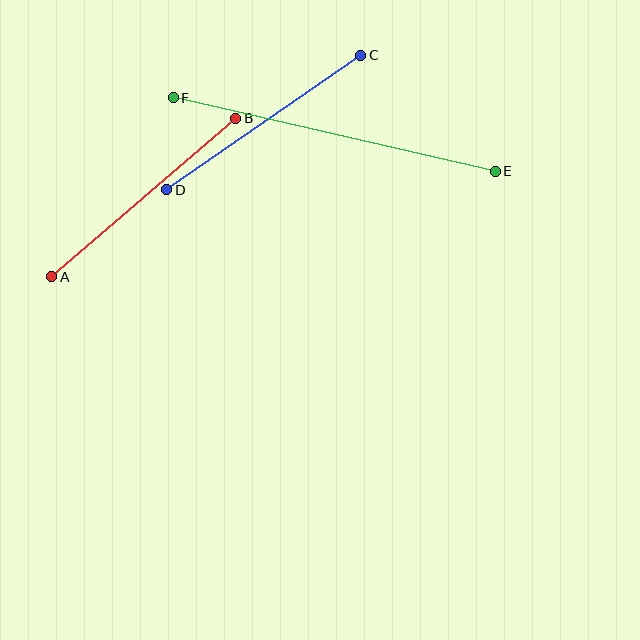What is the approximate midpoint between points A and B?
The midpoint is at approximately (144, 197) pixels.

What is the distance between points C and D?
The distance is approximately 236 pixels.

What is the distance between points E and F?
The distance is approximately 330 pixels.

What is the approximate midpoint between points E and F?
The midpoint is at approximately (334, 134) pixels.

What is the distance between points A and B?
The distance is approximately 243 pixels.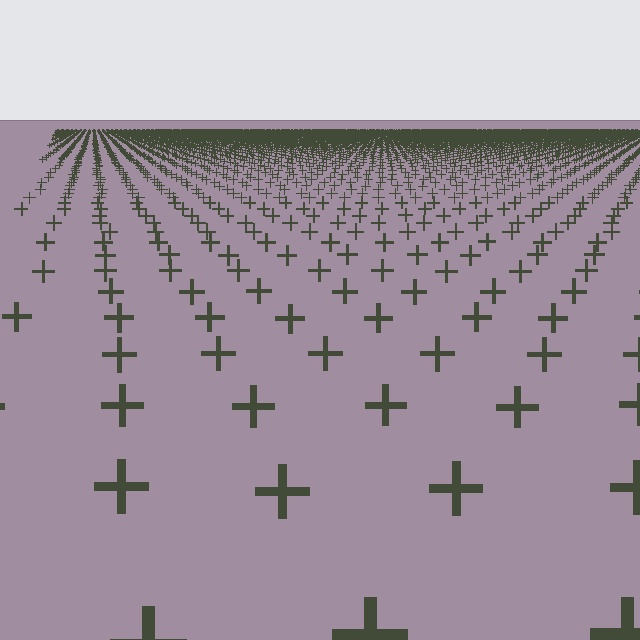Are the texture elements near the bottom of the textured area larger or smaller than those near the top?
Larger. Near the bottom, elements are closer to the viewer and appear at a bigger on-screen size.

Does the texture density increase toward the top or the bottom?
Density increases toward the top.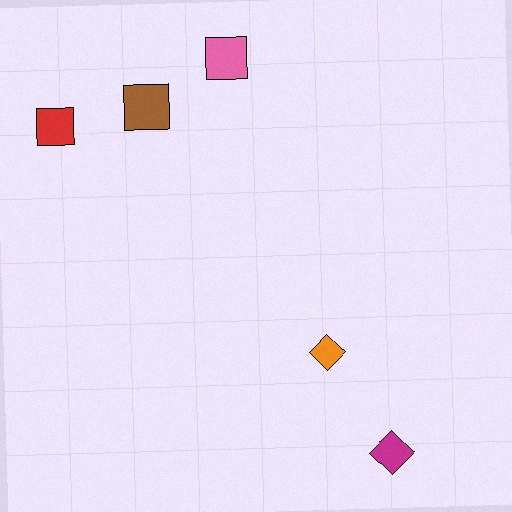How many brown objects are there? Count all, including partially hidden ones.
There is 1 brown object.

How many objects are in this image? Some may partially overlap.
There are 5 objects.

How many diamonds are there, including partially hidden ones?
There are 2 diamonds.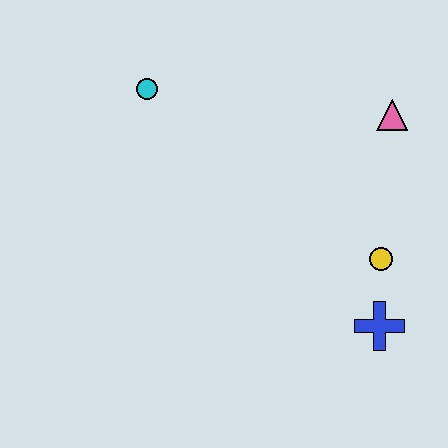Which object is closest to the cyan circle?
The pink triangle is closest to the cyan circle.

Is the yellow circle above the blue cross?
Yes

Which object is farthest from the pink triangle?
The cyan circle is farthest from the pink triangle.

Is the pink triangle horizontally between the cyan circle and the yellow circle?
No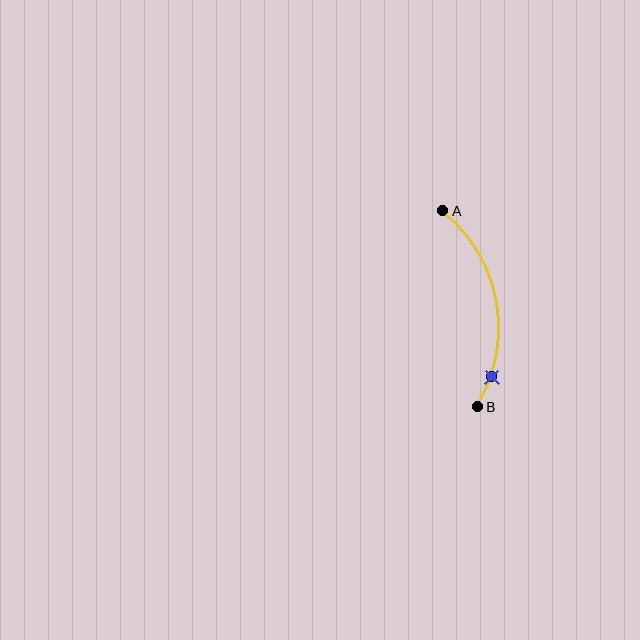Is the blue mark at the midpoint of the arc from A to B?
No. The blue mark lies on the arc but is closer to endpoint B. The arc midpoint would be at the point on the curve equidistant along the arc from both A and B.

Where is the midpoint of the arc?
The arc midpoint is the point on the curve farthest from the straight line joining A and B. It sits to the right of that line.